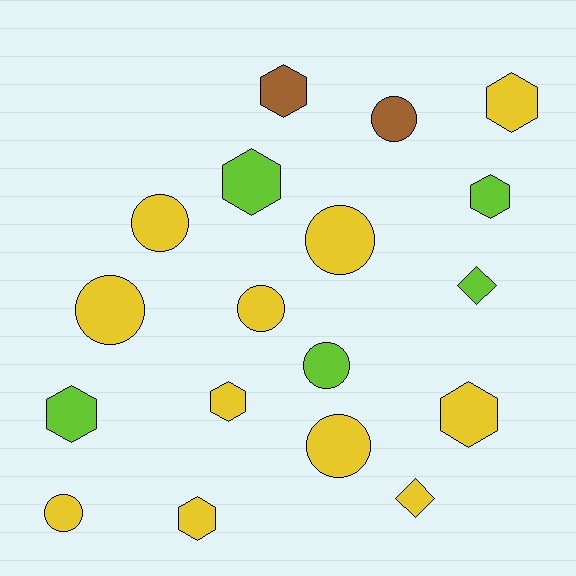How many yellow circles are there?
There are 6 yellow circles.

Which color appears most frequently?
Yellow, with 11 objects.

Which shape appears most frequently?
Circle, with 8 objects.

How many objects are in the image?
There are 18 objects.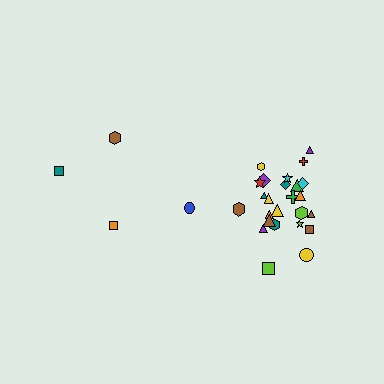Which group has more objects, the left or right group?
The right group.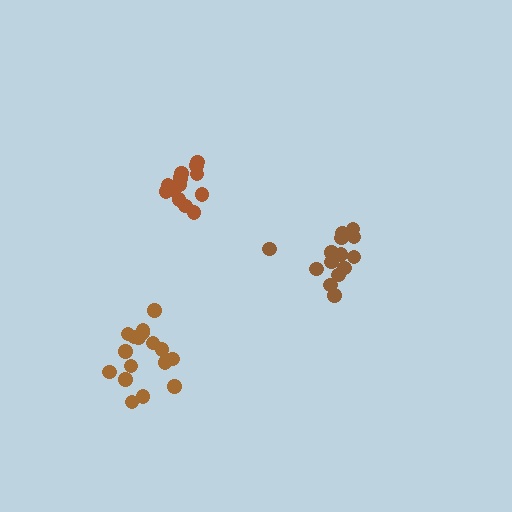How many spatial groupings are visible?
There are 3 spatial groupings.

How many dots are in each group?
Group 1: 14 dots, Group 2: 17 dots, Group 3: 14 dots (45 total).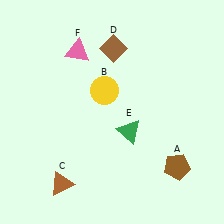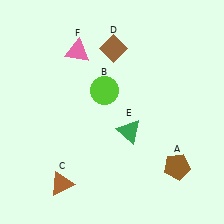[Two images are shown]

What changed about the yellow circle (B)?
In Image 1, B is yellow. In Image 2, it changed to lime.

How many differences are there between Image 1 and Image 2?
There is 1 difference between the two images.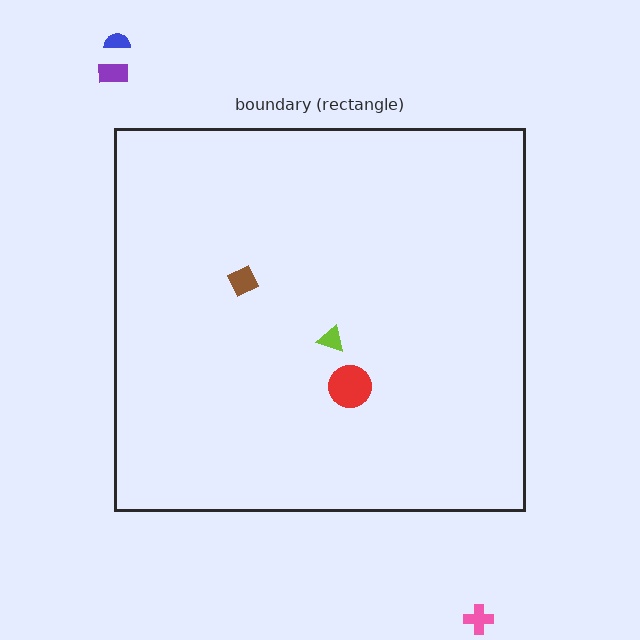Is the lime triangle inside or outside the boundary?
Inside.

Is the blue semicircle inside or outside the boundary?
Outside.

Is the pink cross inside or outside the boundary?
Outside.